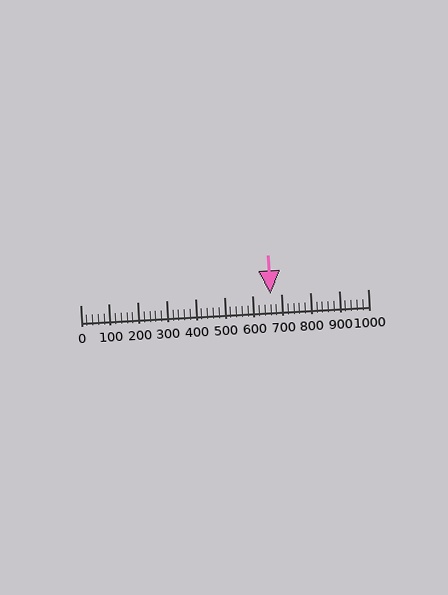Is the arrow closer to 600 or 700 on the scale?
The arrow is closer to 700.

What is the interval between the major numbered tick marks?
The major tick marks are spaced 100 units apart.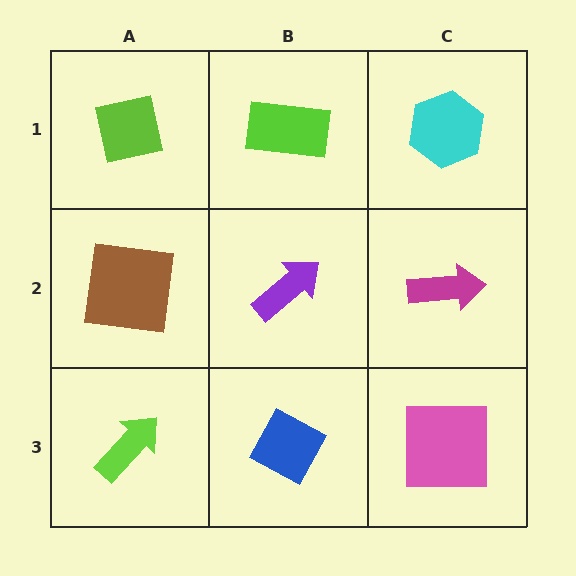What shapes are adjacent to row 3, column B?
A purple arrow (row 2, column B), a lime arrow (row 3, column A), a pink square (row 3, column C).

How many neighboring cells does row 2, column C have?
3.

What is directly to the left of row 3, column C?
A blue diamond.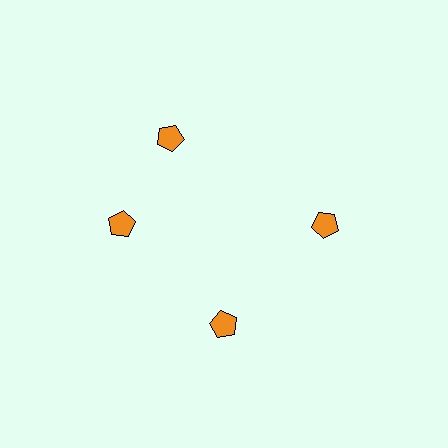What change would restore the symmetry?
The symmetry would be restored by rotating it back into even spacing with its neighbors so that all 4 pentagons sit at equal angles and equal distance from the center.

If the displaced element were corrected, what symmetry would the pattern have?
It would have 4-fold rotational symmetry — the pattern would map onto itself every 90 degrees.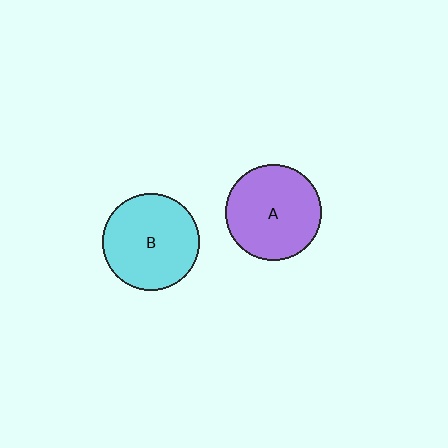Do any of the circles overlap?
No, none of the circles overlap.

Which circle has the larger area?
Circle B (cyan).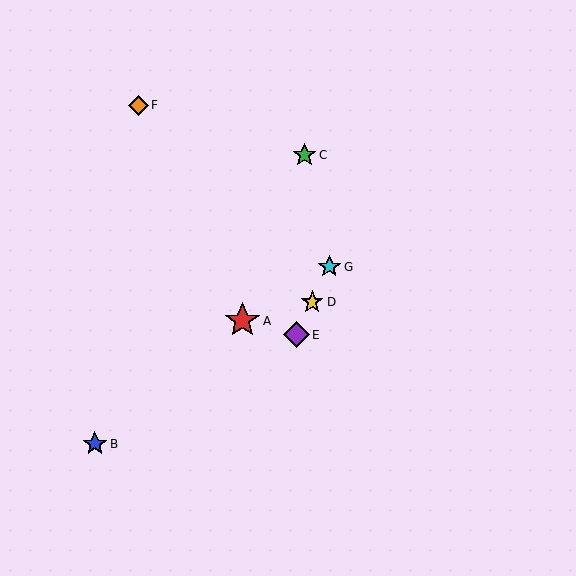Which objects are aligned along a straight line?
Objects D, E, G are aligned along a straight line.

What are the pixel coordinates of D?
Object D is at (312, 302).